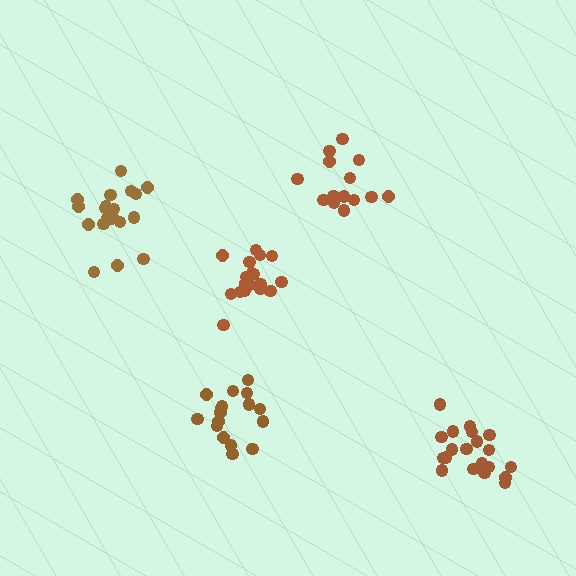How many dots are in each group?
Group 1: 17 dots, Group 2: 20 dots, Group 3: 14 dots, Group 4: 20 dots, Group 5: 20 dots (91 total).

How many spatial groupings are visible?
There are 5 spatial groupings.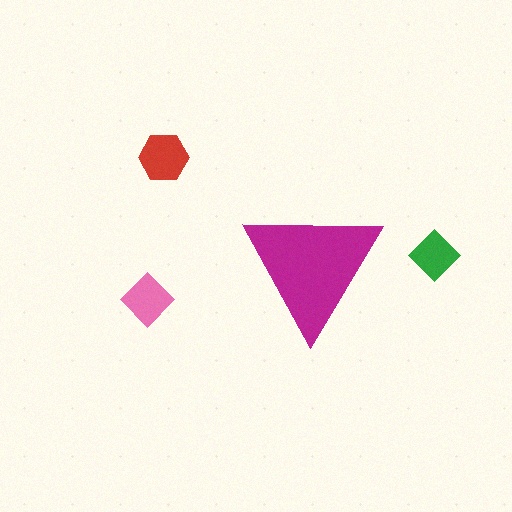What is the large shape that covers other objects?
A magenta triangle.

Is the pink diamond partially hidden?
No, the pink diamond is fully visible.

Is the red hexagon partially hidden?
No, the red hexagon is fully visible.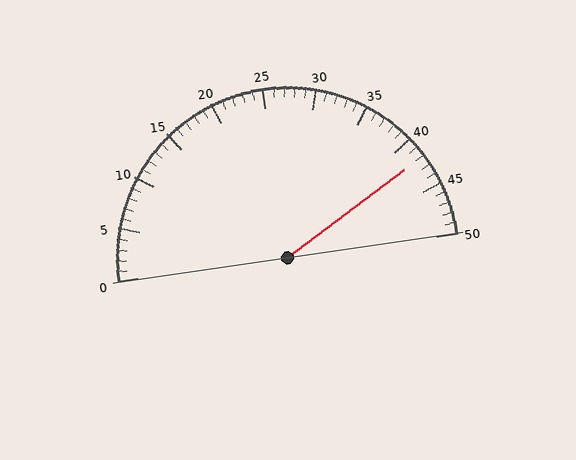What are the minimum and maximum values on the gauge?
The gauge ranges from 0 to 50.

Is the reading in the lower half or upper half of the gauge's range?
The reading is in the upper half of the range (0 to 50).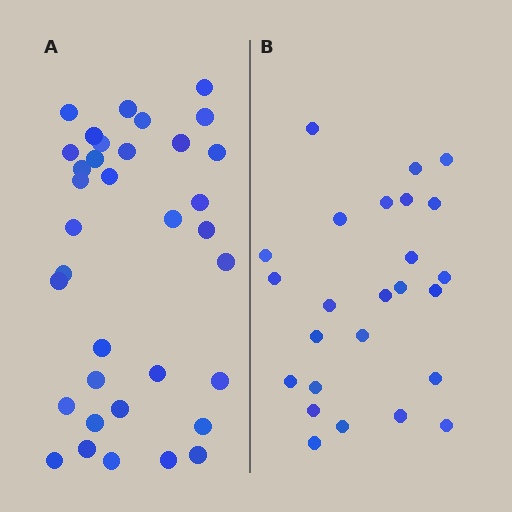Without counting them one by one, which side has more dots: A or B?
Region A (the left region) has more dots.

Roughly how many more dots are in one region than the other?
Region A has roughly 10 or so more dots than region B.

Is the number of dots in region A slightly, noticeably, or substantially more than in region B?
Region A has noticeably more, but not dramatically so. The ratio is roughly 1.4 to 1.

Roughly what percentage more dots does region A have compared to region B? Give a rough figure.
About 40% more.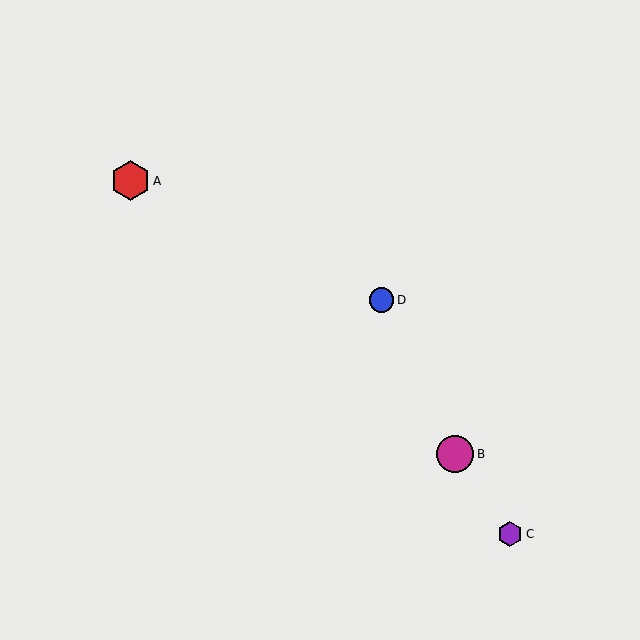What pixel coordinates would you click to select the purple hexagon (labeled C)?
Click at (510, 534) to select the purple hexagon C.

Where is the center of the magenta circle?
The center of the magenta circle is at (455, 454).